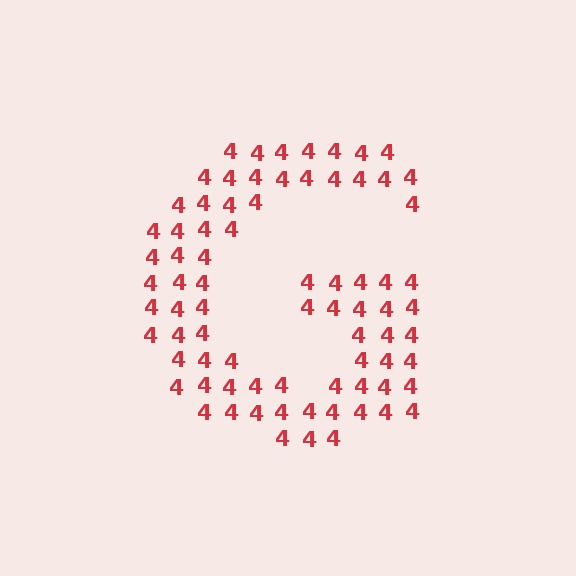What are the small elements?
The small elements are digit 4's.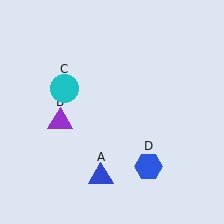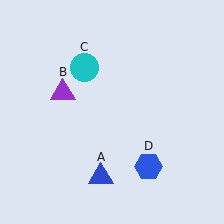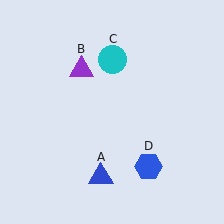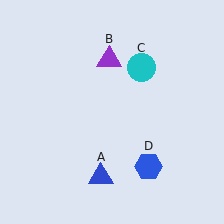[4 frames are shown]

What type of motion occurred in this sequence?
The purple triangle (object B), cyan circle (object C) rotated clockwise around the center of the scene.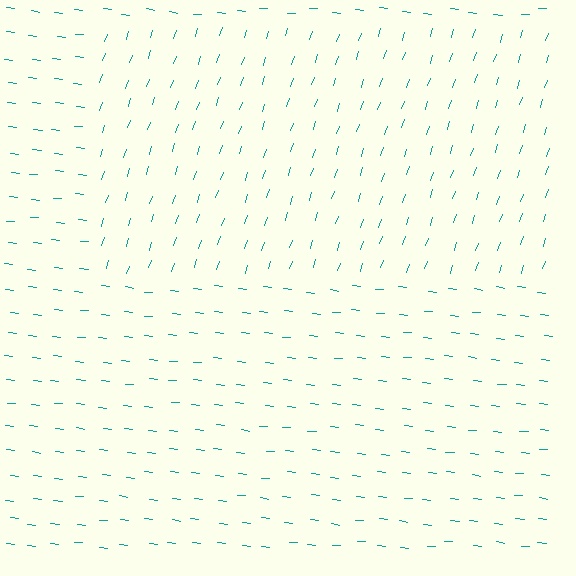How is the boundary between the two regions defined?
The boundary is defined purely by a change in line orientation (approximately 78 degrees difference). All lines are the same color and thickness.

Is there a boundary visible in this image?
Yes, there is a texture boundary formed by a change in line orientation.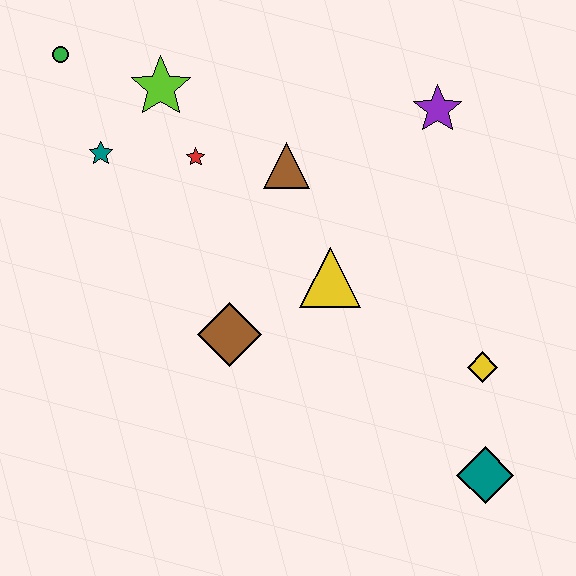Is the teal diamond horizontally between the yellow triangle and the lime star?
No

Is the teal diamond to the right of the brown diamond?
Yes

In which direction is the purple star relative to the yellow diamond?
The purple star is above the yellow diamond.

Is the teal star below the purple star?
Yes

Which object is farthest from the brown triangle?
The teal diamond is farthest from the brown triangle.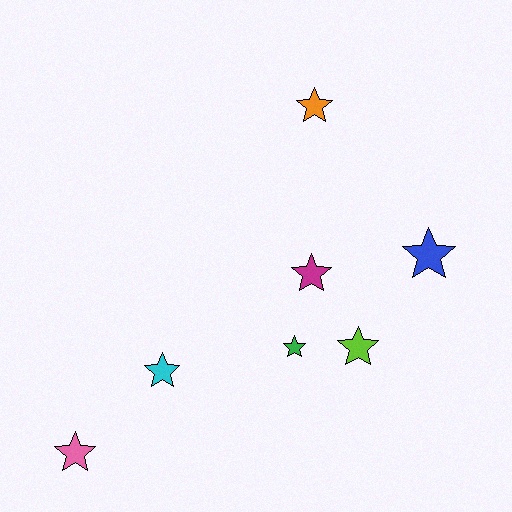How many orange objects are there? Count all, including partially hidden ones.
There is 1 orange object.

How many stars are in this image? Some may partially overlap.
There are 7 stars.